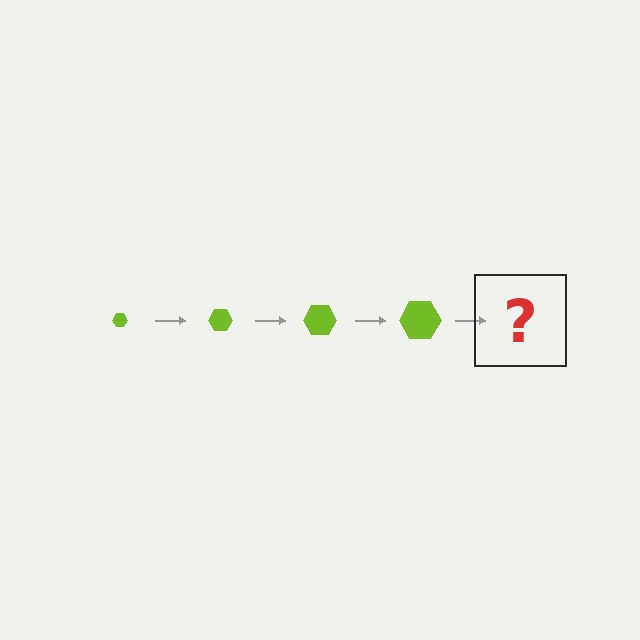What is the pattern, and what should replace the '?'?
The pattern is that the hexagon gets progressively larger each step. The '?' should be a lime hexagon, larger than the previous one.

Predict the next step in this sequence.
The next step is a lime hexagon, larger than the previous one.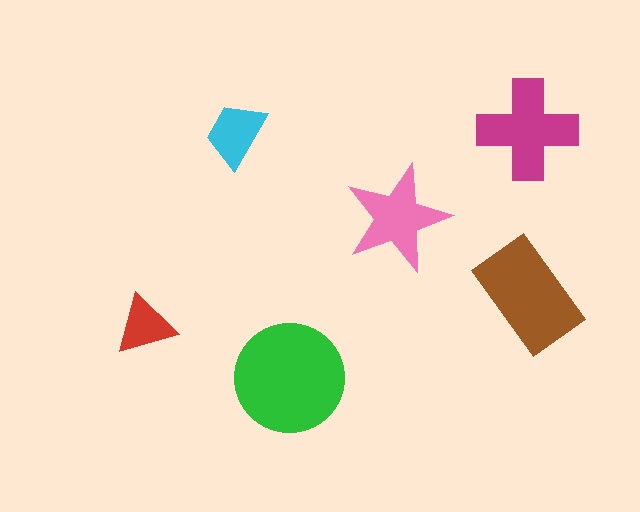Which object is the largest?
The green circle.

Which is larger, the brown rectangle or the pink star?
The brown rectangle.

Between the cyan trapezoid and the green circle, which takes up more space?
The green circle.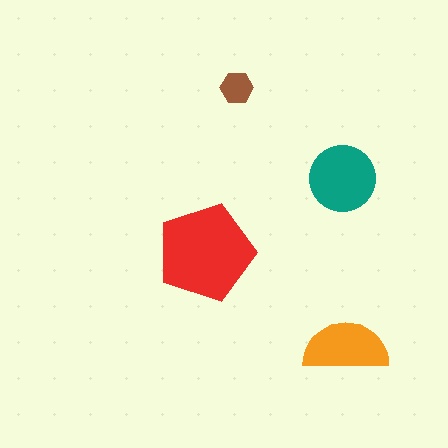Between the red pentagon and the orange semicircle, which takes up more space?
The red pentagon.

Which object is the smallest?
The brown hexagon.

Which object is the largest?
The red pentagon.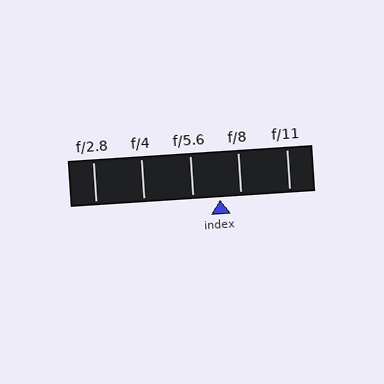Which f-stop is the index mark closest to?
The index mark is closest to f/8.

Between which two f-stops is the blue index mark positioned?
The index mark is between f/5.6 and f/8.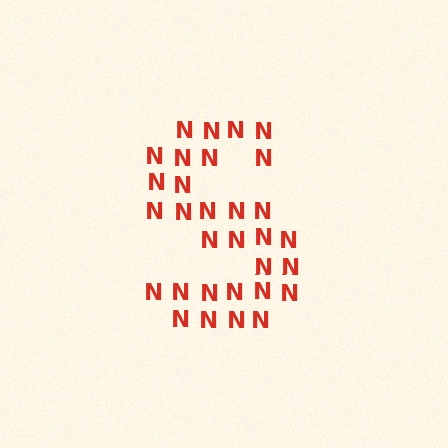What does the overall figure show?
The overall figure shows the letter S.